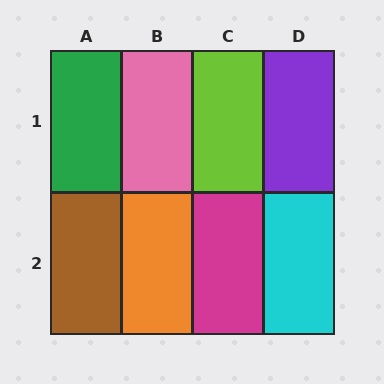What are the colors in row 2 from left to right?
Brown, orange, magenta, cyan.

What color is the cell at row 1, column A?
Green.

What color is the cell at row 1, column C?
Lime.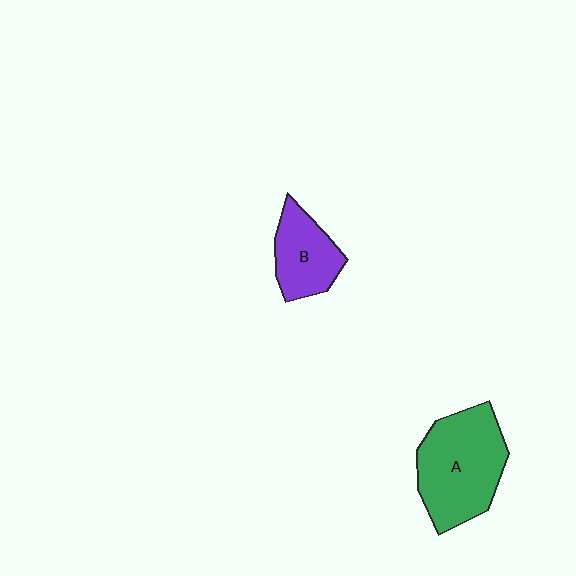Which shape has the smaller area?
Shape B (purple).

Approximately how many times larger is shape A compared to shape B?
Approximately 1.7 times.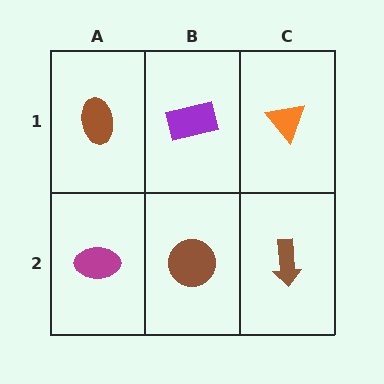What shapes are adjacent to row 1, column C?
A brown arrow (row 2, column C), a purple rectangle (row 1, column B).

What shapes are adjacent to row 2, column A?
A brown ellipse (row 1, column A), a brown circle (row 2, column B).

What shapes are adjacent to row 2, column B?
A purple rectangle (row 1, column B), a magenta ellipse (row 2, column A), a brown arrow (row 2, column C).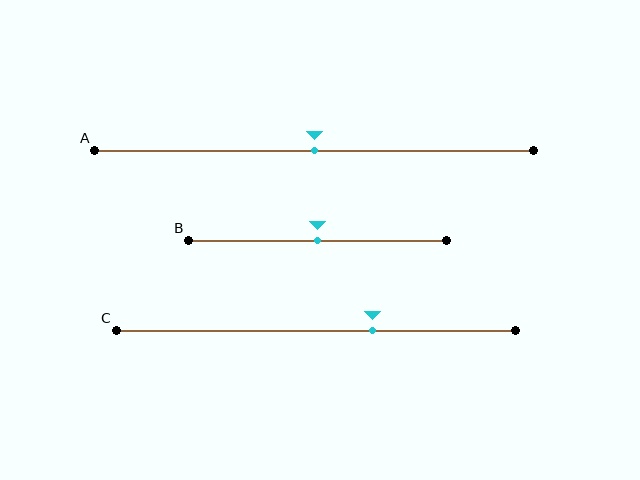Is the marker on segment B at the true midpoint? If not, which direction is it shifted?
Yes, the marker on segment B is at the true midpoint.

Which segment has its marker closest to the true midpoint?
Segment A has its marker closest to the true midpoint.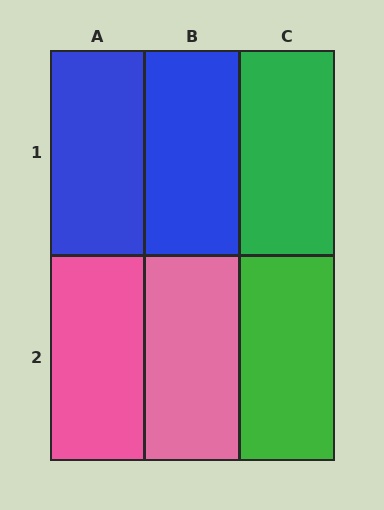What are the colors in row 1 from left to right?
Blue, blue, green.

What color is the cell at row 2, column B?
Pink.